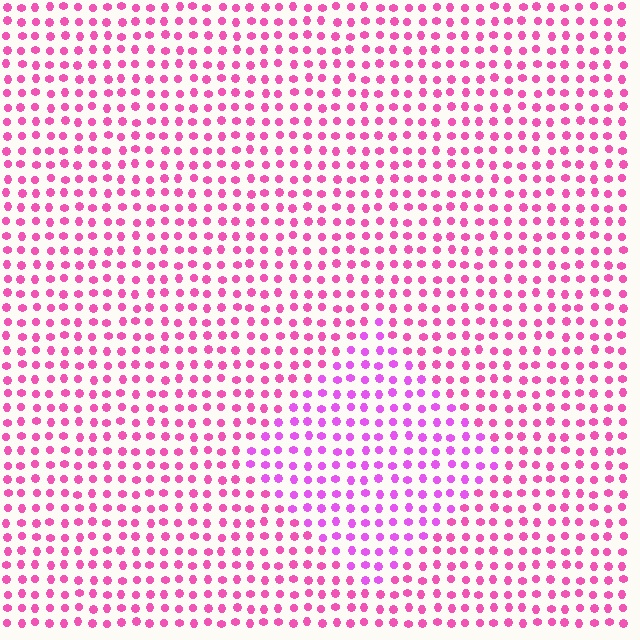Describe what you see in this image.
The image is filled with small pink elements in a uniform arrangement. A diamond-shaped region is visible where the elements are tinted to a slightly different hue, forming a subtle color boundary.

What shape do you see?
I see a diamond.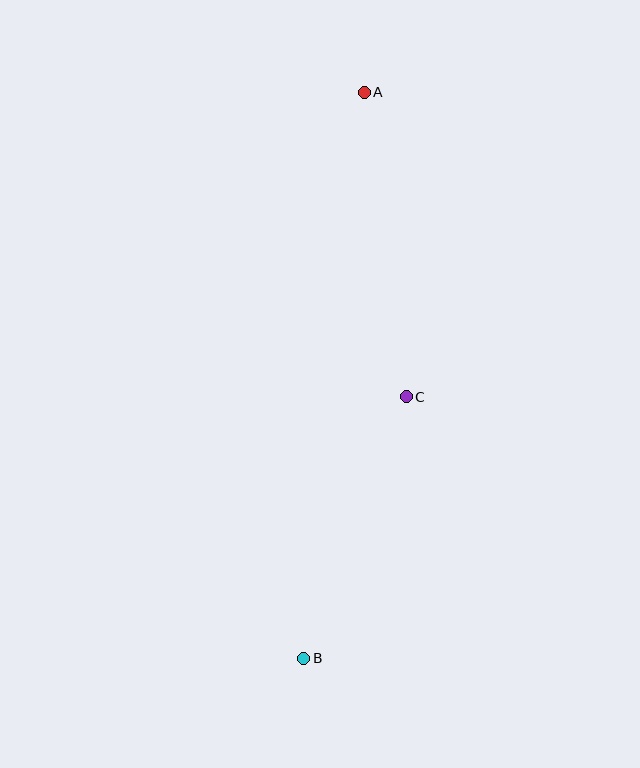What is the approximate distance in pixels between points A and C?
The distance between A and C is approximately 307 pixels.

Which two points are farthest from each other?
Points A and B are farthest from each other.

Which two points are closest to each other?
Points B and C are closest to each other.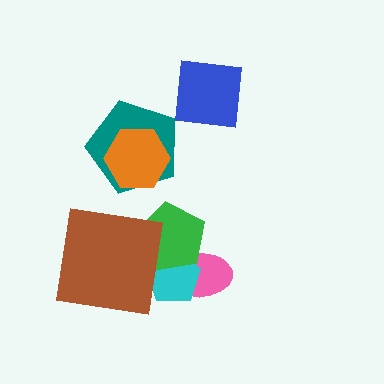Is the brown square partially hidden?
No, no other shape covers it.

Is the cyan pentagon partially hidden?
Yes, it is partially covered by another shape.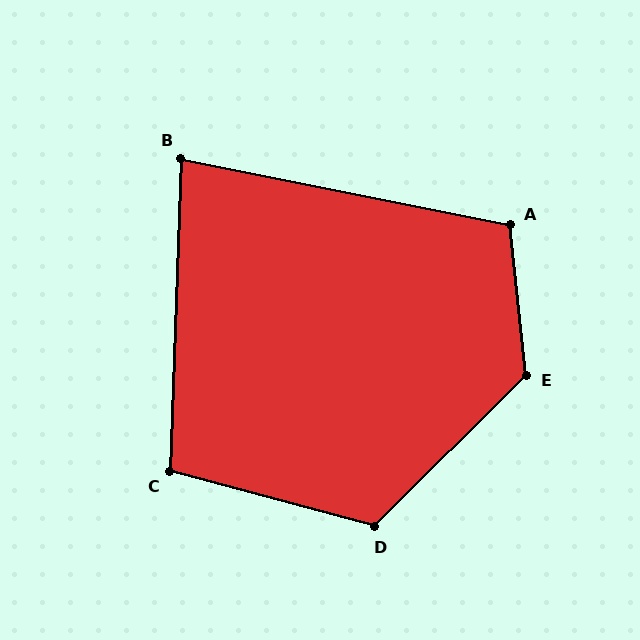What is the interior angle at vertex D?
Approximately 120 degrees (obtuse).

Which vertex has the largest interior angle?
E, at approximately 129 degrees.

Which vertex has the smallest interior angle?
B, at approximately 81 degrees.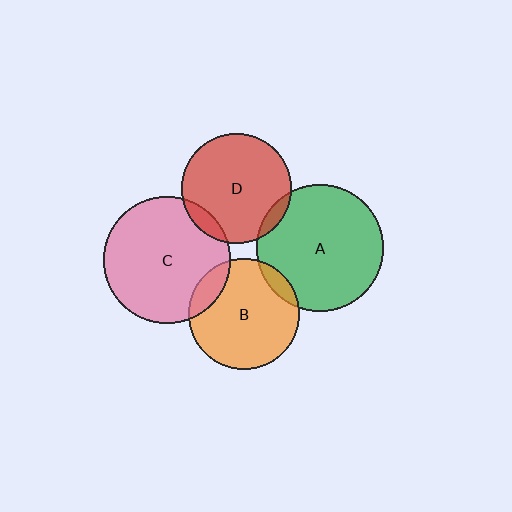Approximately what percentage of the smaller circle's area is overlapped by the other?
Approximately 5%.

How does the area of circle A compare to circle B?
Approximately 1.3 times.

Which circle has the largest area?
Circle C (pink).